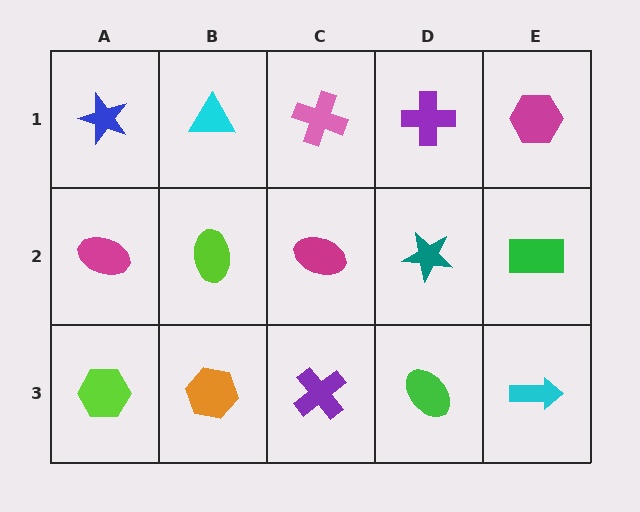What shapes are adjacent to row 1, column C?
A magenta ellipse (row 2, column C), a cyan triangle (row 1, column B), a purple cross (row 1, column D).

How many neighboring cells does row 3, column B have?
3.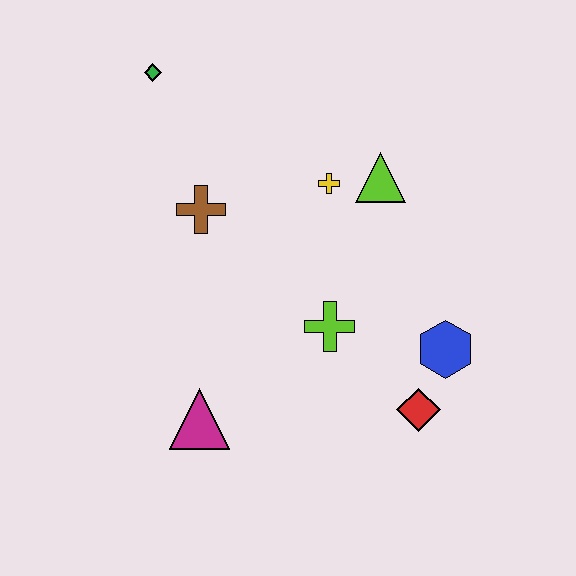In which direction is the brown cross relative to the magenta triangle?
The brown cross is above the magenta triangle.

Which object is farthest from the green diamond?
The red diamond is farthest from the green diamond.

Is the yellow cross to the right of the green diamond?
Yes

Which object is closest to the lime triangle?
The yellow cross is closest to the lime triangle.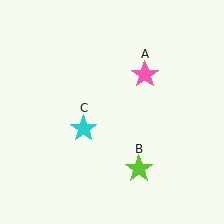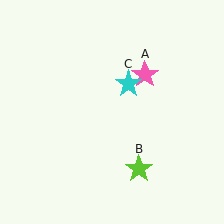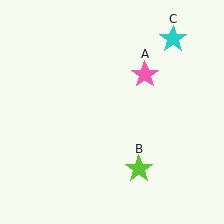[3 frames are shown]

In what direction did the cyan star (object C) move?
The cyan star (object C) moved up and to the right.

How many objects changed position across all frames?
1 object changed position: cyan star (object C).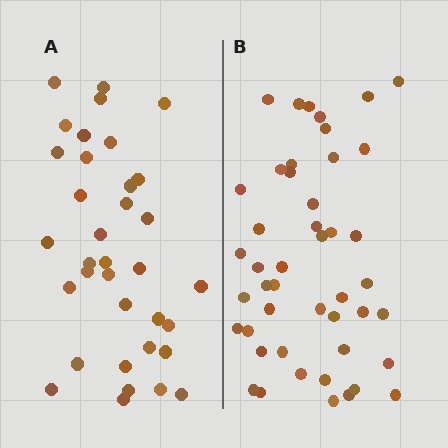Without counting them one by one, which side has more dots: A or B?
Region B (the right region) has more dots.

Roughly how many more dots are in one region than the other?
Region B has roughly 12 or so more dots than region A.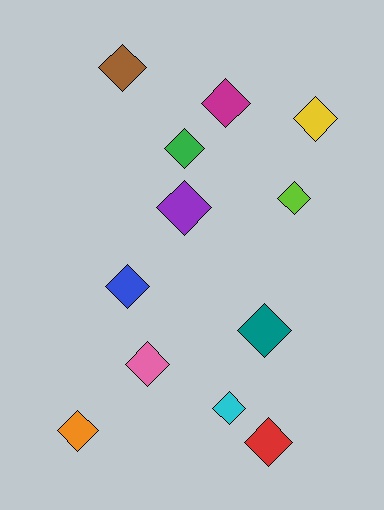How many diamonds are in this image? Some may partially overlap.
There are 12 diamonds.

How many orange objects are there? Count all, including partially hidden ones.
There is 1 orange object.